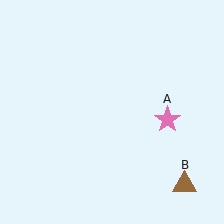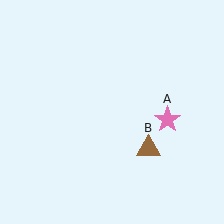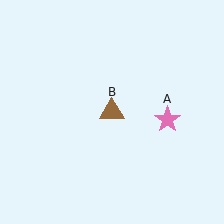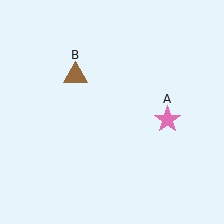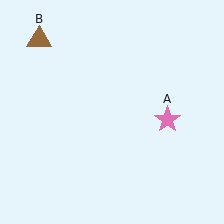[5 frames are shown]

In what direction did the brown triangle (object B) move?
The brown triangle (object B) moved up and to the left.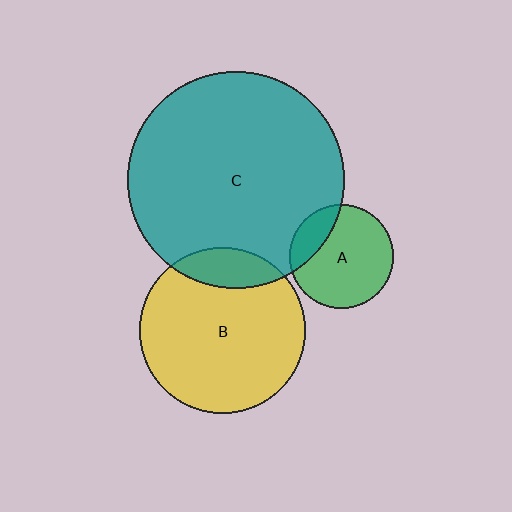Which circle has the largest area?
Circle C (teal).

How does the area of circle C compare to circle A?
Approximately 4.4 times.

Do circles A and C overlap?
Yes.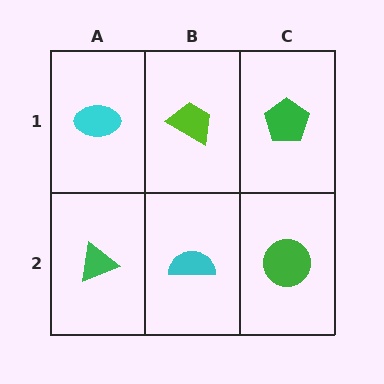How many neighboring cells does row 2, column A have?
2.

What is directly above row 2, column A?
A cyan ellipse.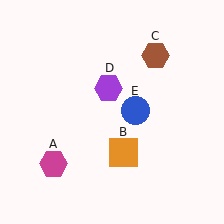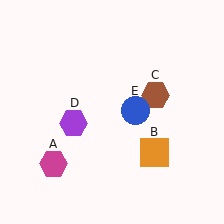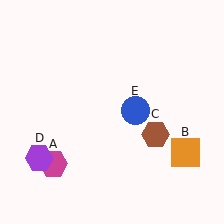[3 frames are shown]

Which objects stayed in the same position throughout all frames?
Magenta hexagon (object A) and blue circle (object E) remained stationary.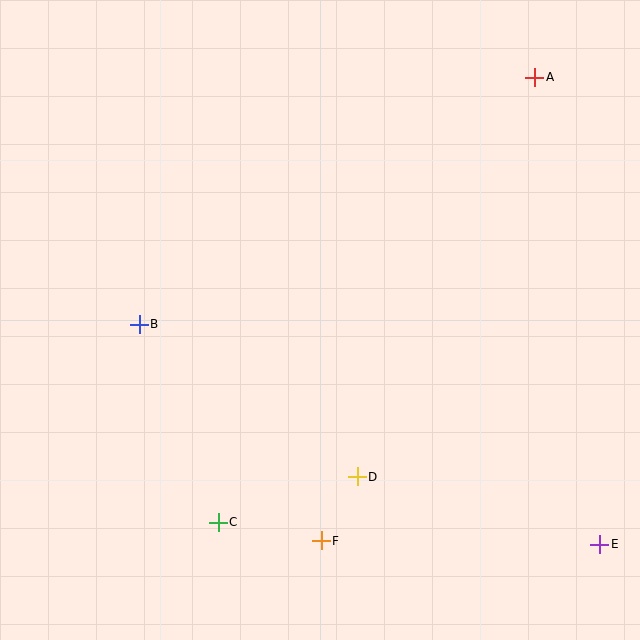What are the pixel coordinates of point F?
Point F is at (321, 541).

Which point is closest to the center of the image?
Point D at (357, 477) is closest to the center.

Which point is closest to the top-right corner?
Point A is closest to the top-right corner.